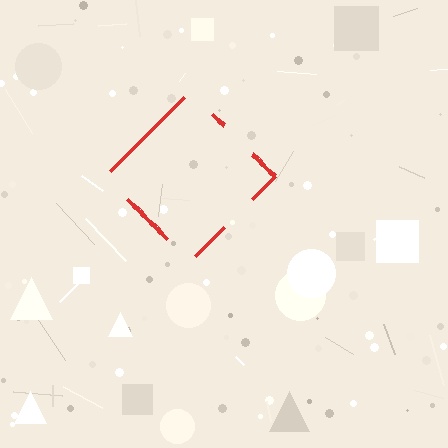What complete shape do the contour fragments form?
The contour fragments form a diamond.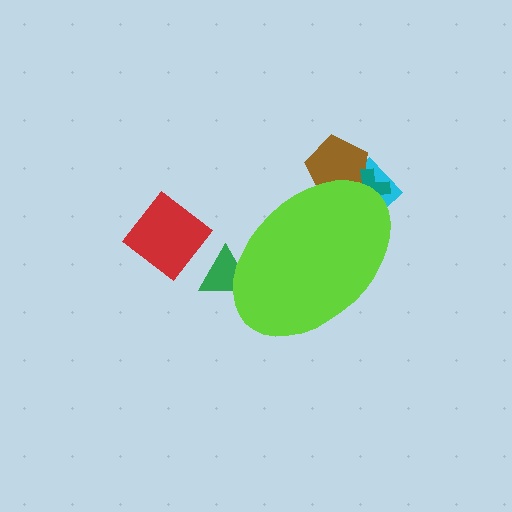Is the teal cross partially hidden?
Yes, the teal cross is partially hidden behind the lime ellipse.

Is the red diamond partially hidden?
No, the red diamond is fully visible.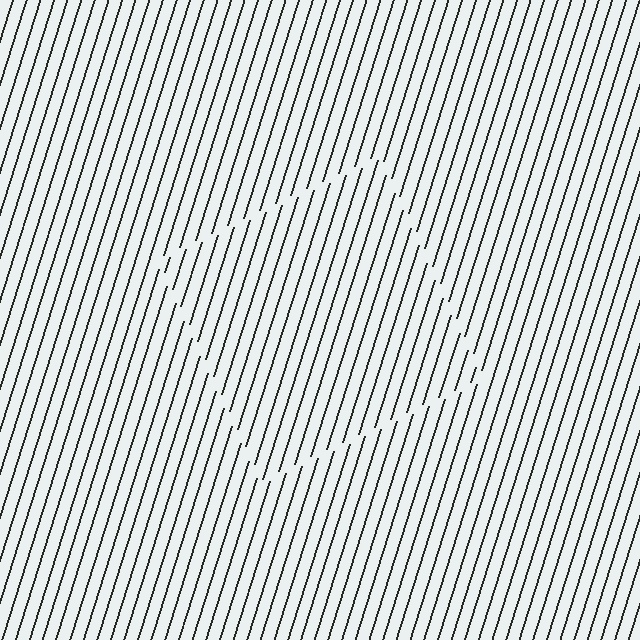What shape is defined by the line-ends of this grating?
An illusory square. The interior of the shape contains the same grating, shifted by half a period — the contour is defined by the phase discontinuity where line-ends from the inner and outer gratings abut.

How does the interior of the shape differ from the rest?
The interior of the shape contains the same grating, shifted by half a period — the contour is defined by the phase discontinuity where line-ends from the inner and outer gratings abut.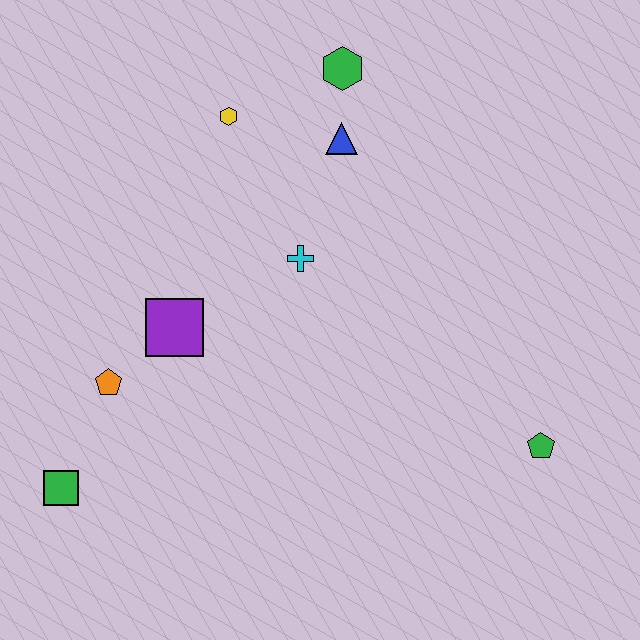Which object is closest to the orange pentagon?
The purple square is closest to the orange pentagon.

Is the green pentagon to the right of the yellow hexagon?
Yes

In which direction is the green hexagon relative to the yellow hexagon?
The green hexagon is to the right of the yellow hexagon.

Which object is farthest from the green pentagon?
The green square is farthest from the green pentagon.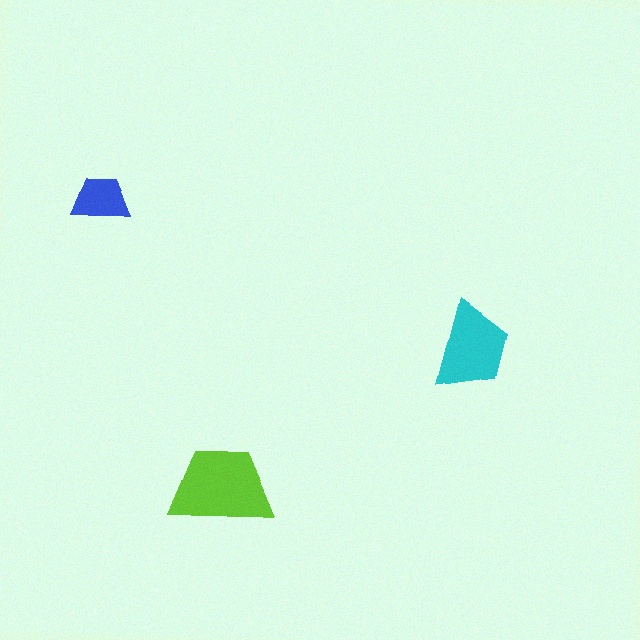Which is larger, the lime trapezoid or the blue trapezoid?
The lime one.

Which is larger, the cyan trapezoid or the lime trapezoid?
The lime one.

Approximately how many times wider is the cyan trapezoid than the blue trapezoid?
About 1.5 times wider.